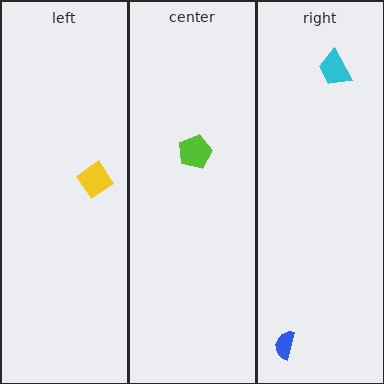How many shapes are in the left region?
1.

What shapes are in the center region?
The lime pentagon.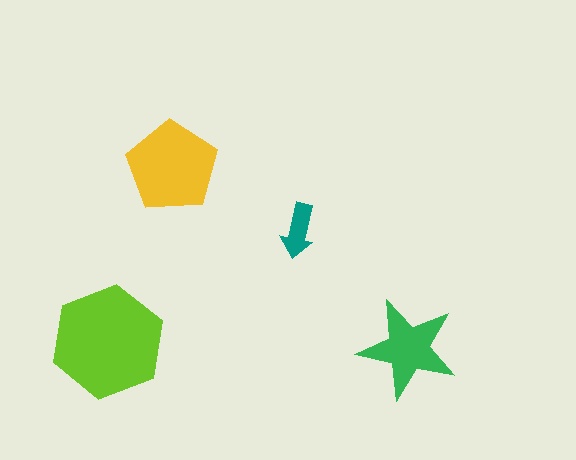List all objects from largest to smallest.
The lime hexagon, the yellow pentagon, the green star, the teal arrow.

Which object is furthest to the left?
The lime hexagon is leftmost.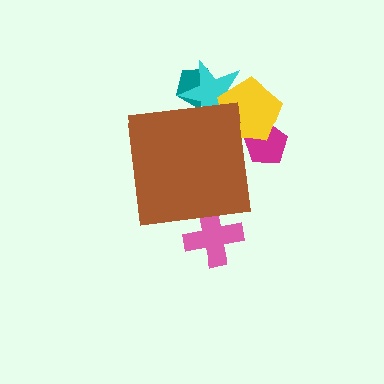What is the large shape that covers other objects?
A brown square.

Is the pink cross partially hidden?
Yes, the pink cross is partially hidden behind the brown square.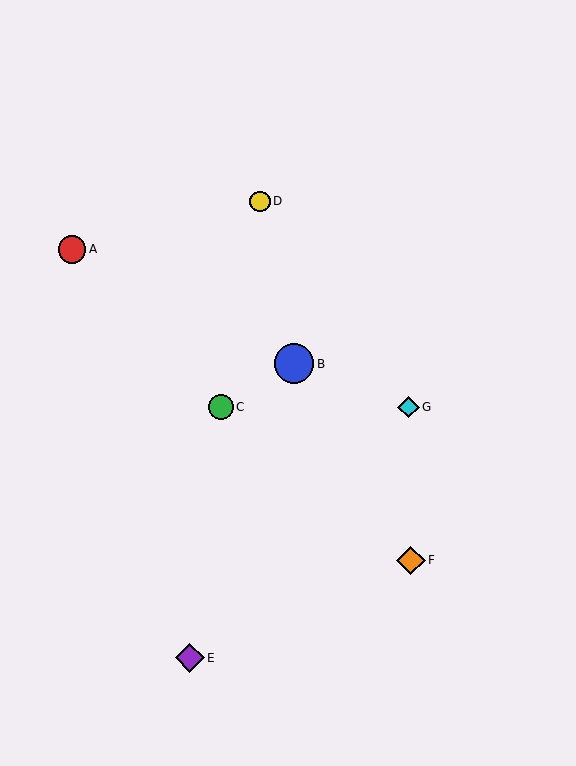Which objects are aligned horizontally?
Objects C, G are aligned horizontally.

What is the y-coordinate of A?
Object A is at y≈249.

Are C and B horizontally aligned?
No, C is at y≈407 and B is at y≈364.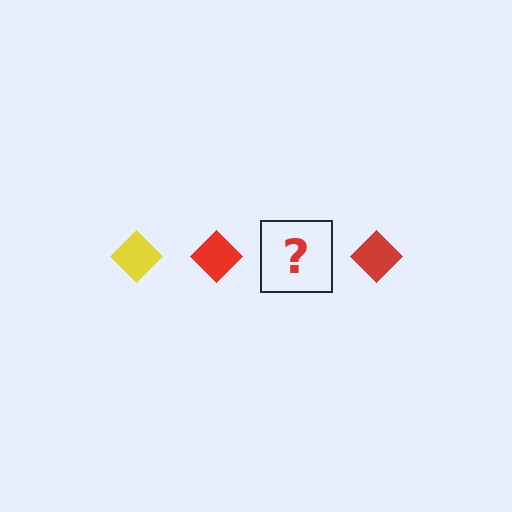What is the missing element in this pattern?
The missing element is a yellow diamond.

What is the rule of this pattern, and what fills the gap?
The rule is that the pattern cycles through yellow, red diamonds. The gap should be filled with a yellow diamond.